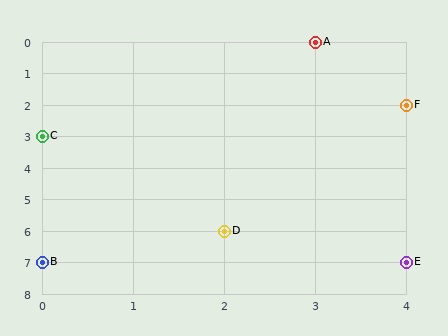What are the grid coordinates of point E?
Point E is at grid coordinates (4, 7).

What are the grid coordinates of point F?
Point F is at grid coordinates (4, 2).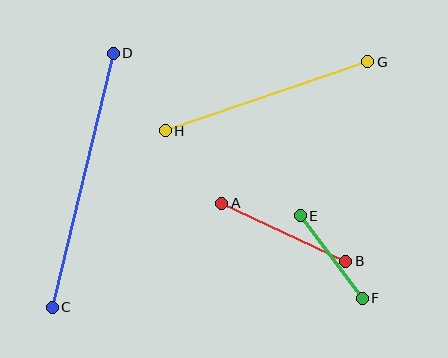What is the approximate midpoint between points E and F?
The midpoint is at approximately (331, 257) pixels.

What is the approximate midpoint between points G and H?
The midpoint is at approximately (267, 96) pixels.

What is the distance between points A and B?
The distance is approximately 137 pixels.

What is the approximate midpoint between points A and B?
The midpoint is at approximately (284, 232) pixels.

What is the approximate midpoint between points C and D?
The midpoint is at approximately (83, 180) pixels.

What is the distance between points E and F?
The distance is approximately 103 pixels.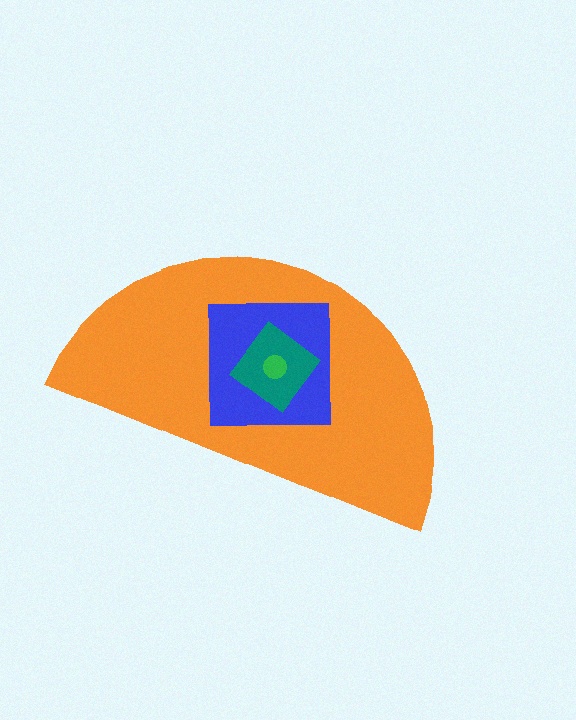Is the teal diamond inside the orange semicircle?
Yes.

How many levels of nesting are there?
4.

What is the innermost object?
The green circle.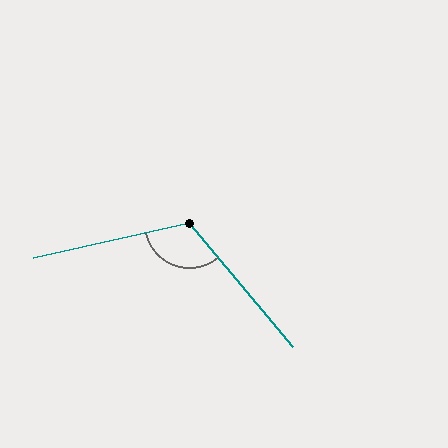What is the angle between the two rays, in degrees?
Approximately 117 degrees.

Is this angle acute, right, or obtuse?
It is obtuse.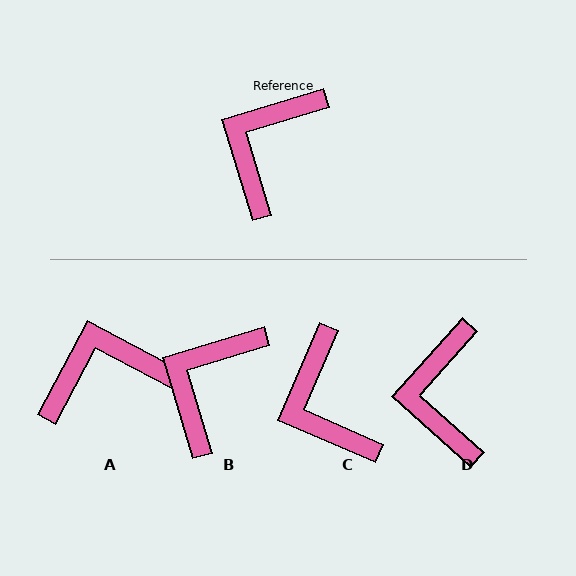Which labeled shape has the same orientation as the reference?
B.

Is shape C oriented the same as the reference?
No, it is off by about 50 degrees.